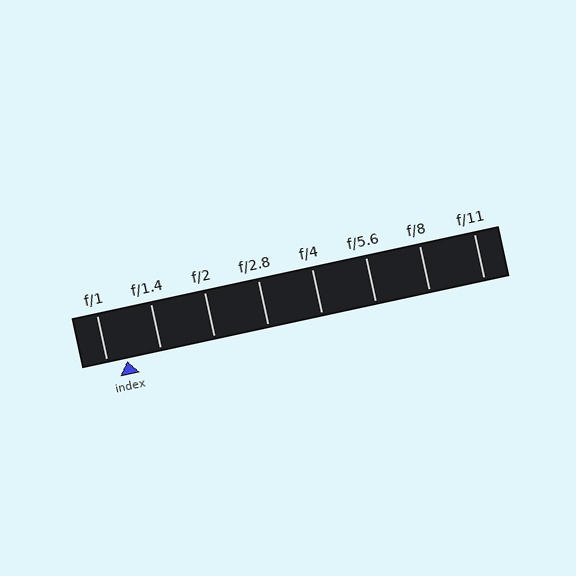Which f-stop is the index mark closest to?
The index mark is closest to f/1.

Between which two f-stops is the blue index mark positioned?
The index mark is between f/1 and f/1.4.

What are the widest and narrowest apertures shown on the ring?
The widest aperture shown is f/1 and the narrowest is f/11.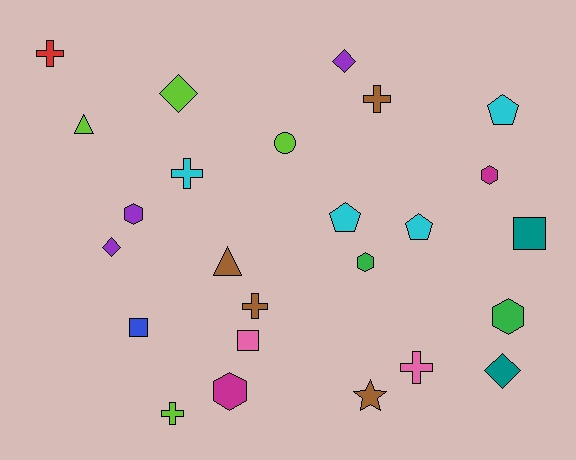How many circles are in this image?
There is 1 circle.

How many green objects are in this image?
There are 2 green objects.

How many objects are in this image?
There are 25 objects.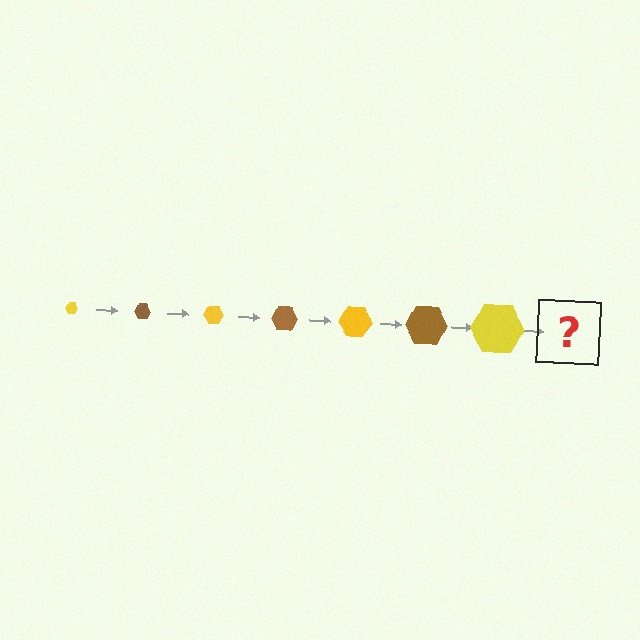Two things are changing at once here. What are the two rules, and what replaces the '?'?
The two rules are that the hexagon grows larger each step and the color cycles through yellow and brown. The '?' should be a brown hexagon, larger than the previous one.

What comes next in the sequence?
The next element should be a brown hexagon, larger than the previous one.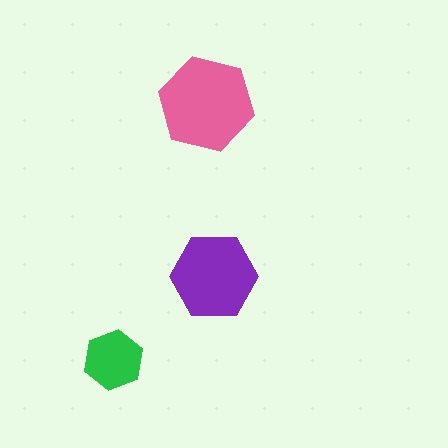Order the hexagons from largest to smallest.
the pink one, the purple one, the green one.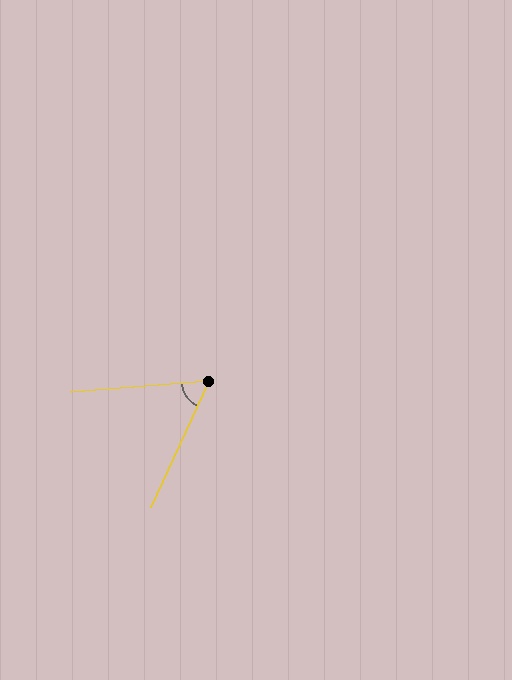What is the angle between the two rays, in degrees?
Approximately 61 degrees.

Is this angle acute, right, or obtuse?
It is acute.